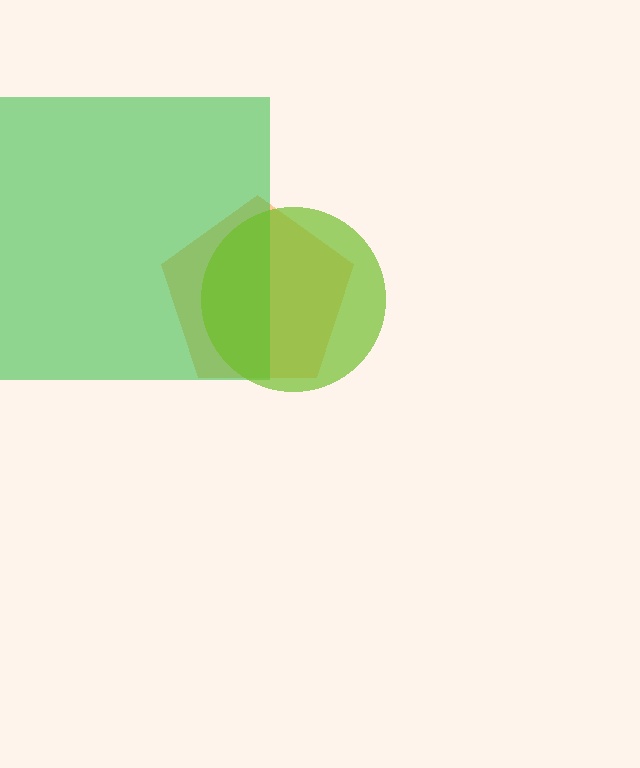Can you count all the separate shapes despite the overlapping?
Yes, there are 3 separate shapes.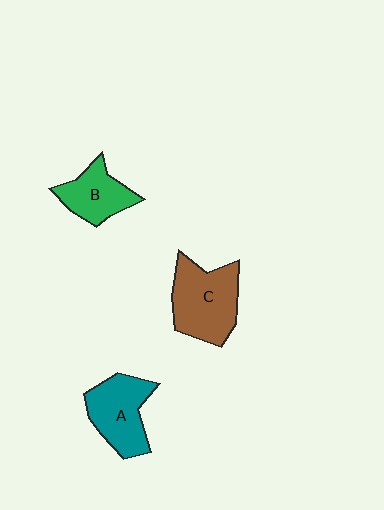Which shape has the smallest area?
Shape B (green).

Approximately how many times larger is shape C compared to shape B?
Approximately 1.5 times.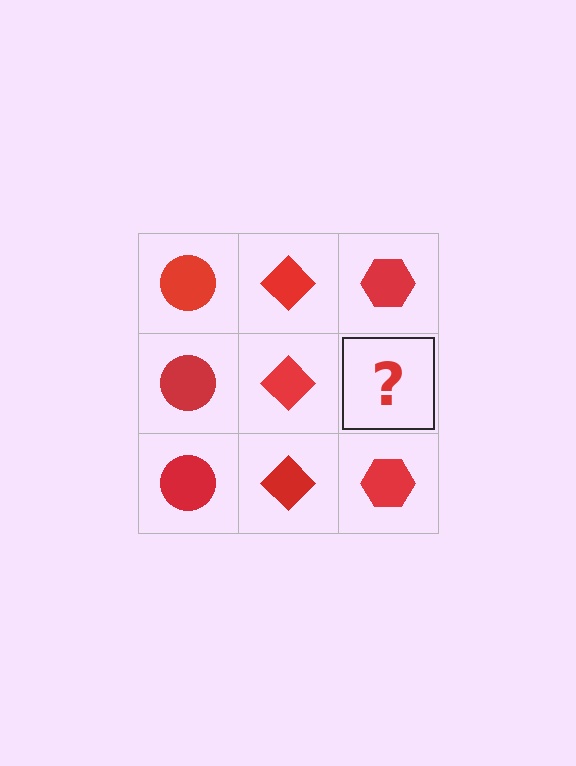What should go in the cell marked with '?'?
The missing cell should contain a red hexagon.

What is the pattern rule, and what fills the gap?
The rule is that each column has a consistent shape. The gap should be filled with a red hexagon.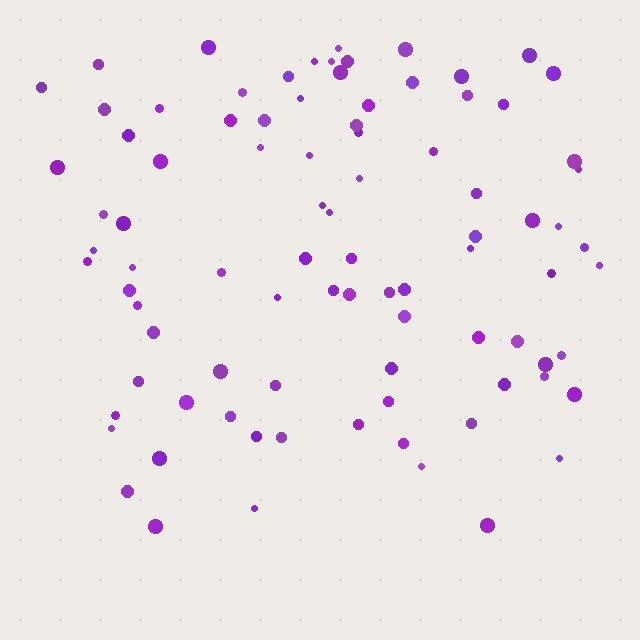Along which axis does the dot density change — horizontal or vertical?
Vertical.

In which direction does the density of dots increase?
From bottom to top, with the top side densest.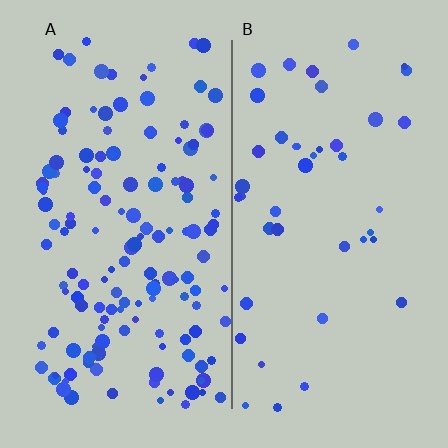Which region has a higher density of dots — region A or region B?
A (the left).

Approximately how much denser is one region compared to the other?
Approximately 3.3× — region A over region B.